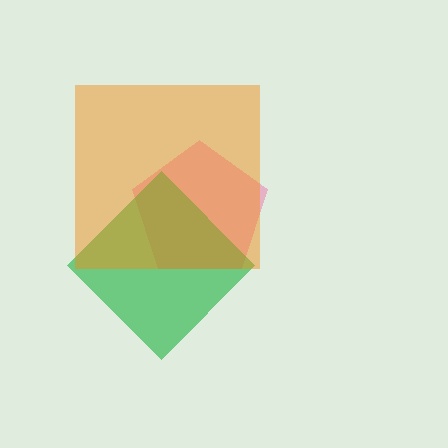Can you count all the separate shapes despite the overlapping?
Yes, there are 3 separate shapes.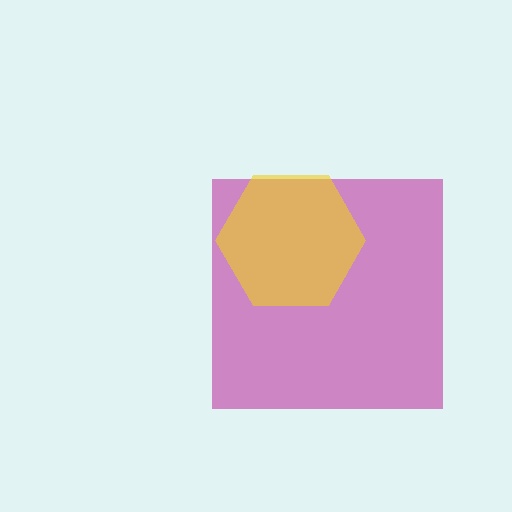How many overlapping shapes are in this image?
There are 2 overlapping shapes in the image.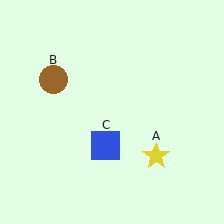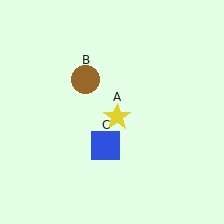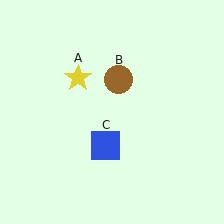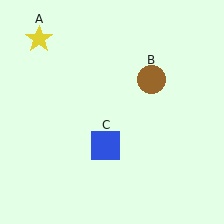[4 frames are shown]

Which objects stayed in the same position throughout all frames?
Blue square (object C) remained stationary.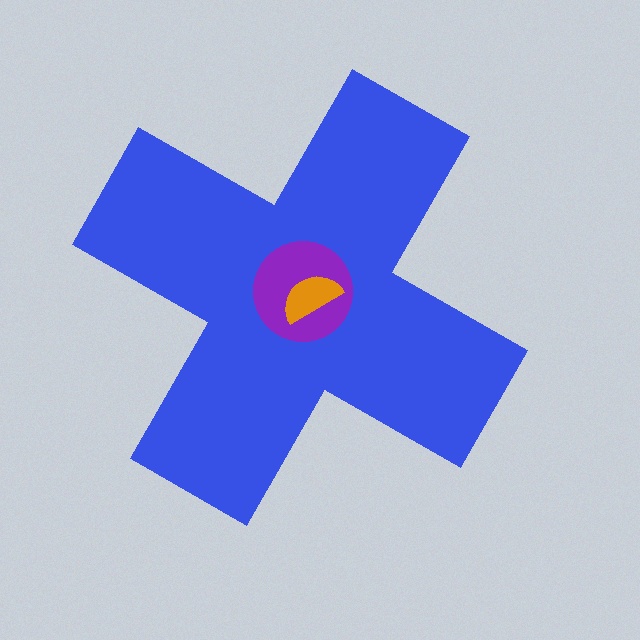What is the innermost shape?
The orange semicircle.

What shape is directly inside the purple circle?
The orange semicircle.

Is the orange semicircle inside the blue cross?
Yes.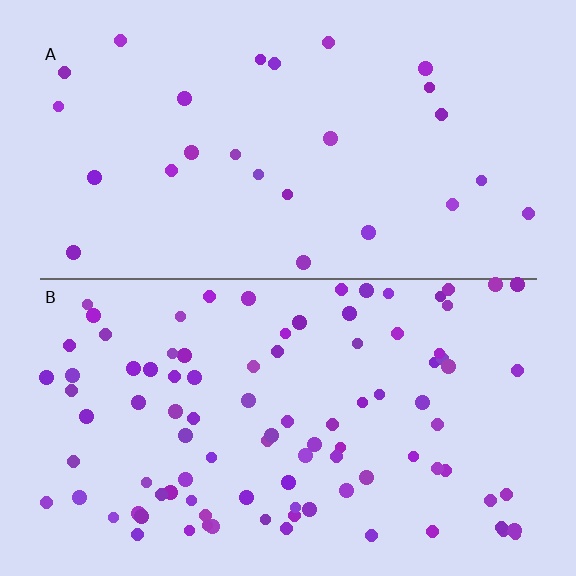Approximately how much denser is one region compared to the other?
Approximately 3.6× — region B over region A.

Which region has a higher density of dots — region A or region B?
B (the bottom).